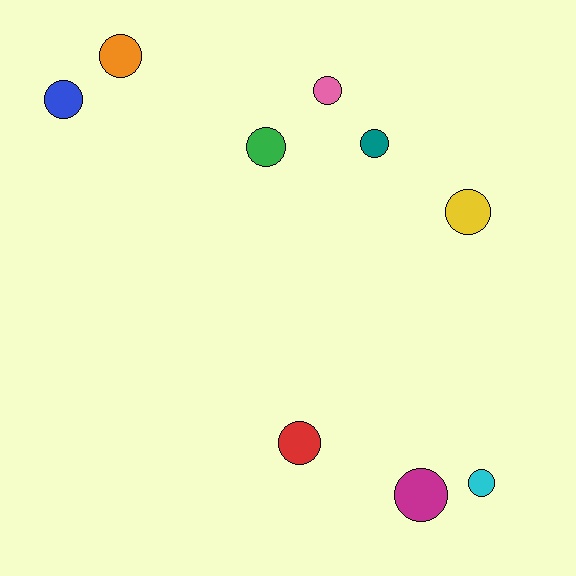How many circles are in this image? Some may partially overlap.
There are 9 circles.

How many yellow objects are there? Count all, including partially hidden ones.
There is 1 yellow object.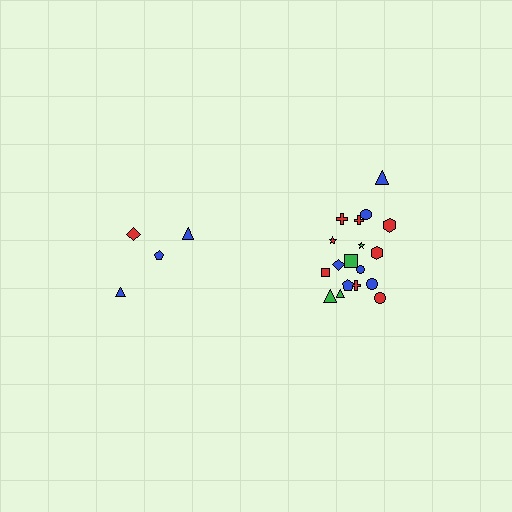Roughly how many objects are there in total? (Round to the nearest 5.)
Roughly 20 objects in total.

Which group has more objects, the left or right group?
The right group.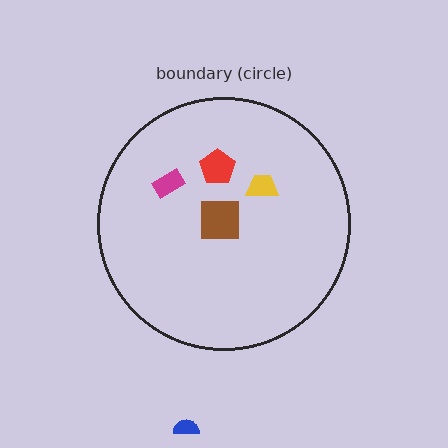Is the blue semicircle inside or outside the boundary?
Outside.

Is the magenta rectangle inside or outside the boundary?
Inside.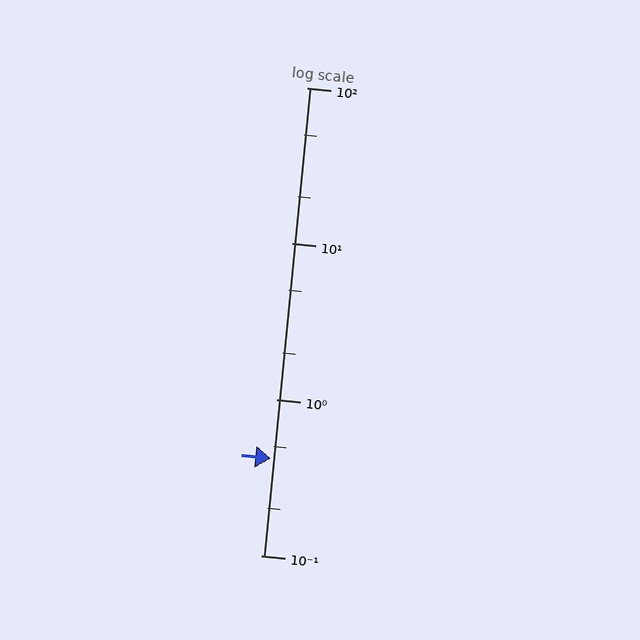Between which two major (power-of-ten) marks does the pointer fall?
The pointer is between 0.1 and 1.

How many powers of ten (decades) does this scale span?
The scale spans 3 decades, from 0.1 to 100.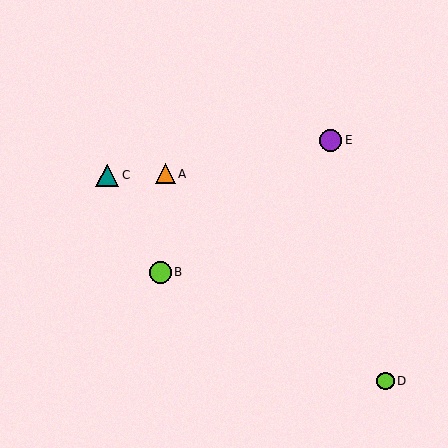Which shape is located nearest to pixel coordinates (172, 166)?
The orange triangle (labeled A) at (165, 174) is nearest to that location.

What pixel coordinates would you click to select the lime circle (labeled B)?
Click at (160, 272) to select the lime circle B.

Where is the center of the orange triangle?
The center of the orange triangle is at (165, 174).